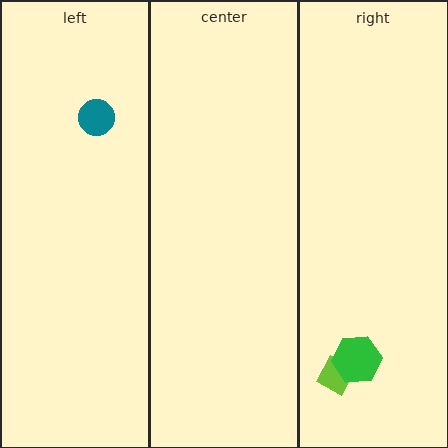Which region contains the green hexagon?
The right region.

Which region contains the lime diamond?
The right region.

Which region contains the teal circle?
The left region.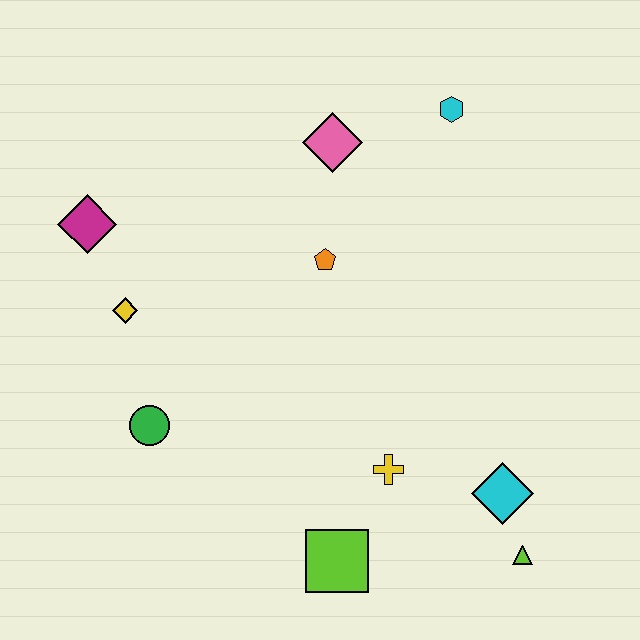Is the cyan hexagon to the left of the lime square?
No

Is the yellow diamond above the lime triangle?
Yes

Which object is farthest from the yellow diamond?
The lime triangle is farthest from the yellow diamond.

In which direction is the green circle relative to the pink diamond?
The green circle is below the pink diamond.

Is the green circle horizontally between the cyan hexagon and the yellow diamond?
Yes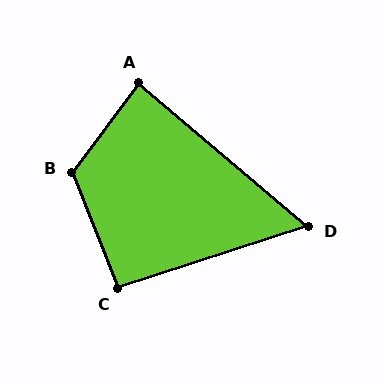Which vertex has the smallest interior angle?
D, at approximately 58 degrees.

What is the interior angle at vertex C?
Approximately 93 degrees (approximately right).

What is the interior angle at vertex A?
Approximately 87 degrees (approximately right).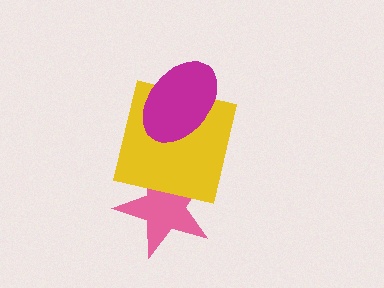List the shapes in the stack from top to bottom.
From top to bottom: the magenta ellipse, the yellow square, the pink star.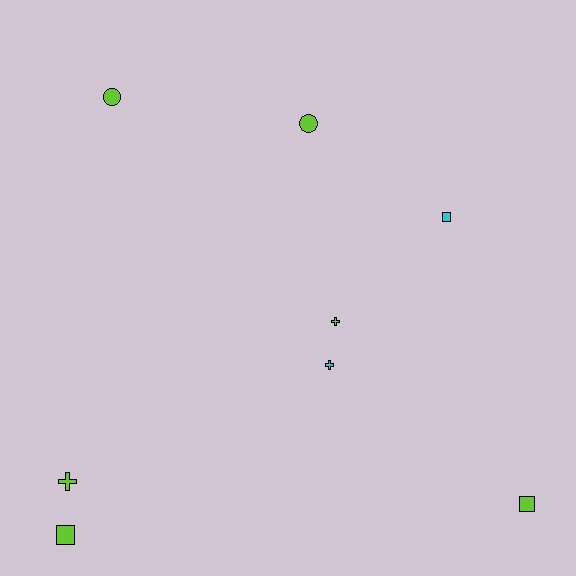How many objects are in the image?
There are 8 objects.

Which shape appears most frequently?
Square, with 3 objects.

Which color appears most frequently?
Lime, with 6 objects.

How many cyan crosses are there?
There is 1 cyan cross.